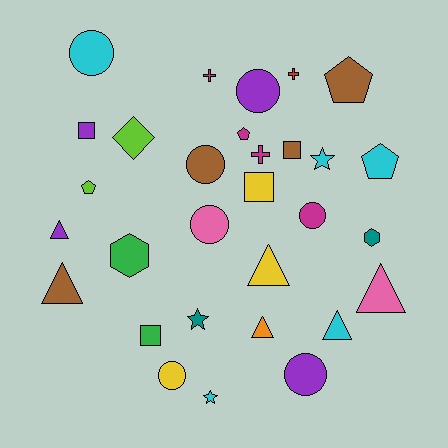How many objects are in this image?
There are 30 objects.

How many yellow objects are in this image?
There are 3 yellow objects.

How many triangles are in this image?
There are 6 triangles.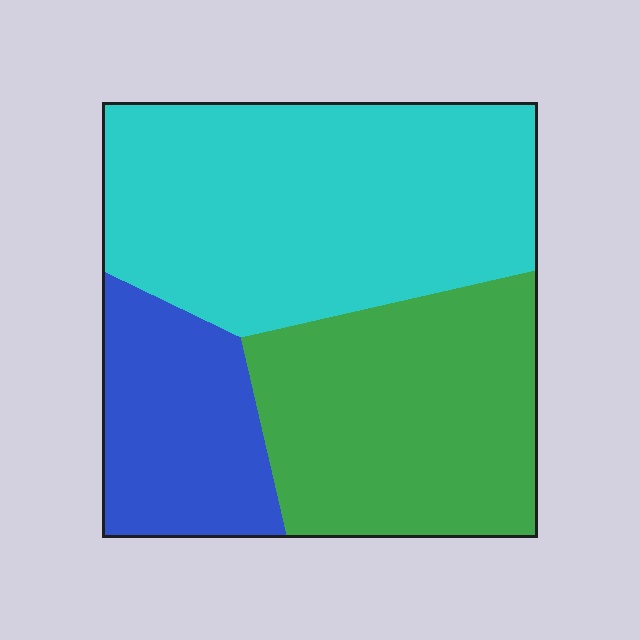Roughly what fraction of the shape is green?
Green covers 34% of the shape.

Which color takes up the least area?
Blue, at roughly 20%.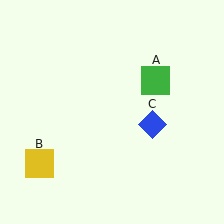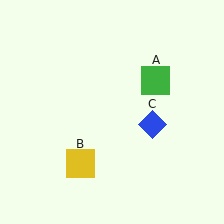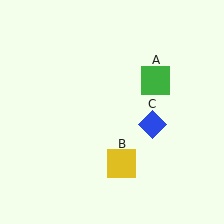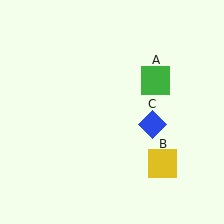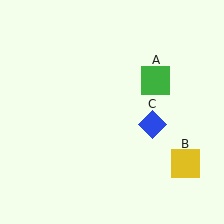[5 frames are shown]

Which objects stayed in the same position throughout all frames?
Green square (object A) and blue diamond (object C) remained stationary.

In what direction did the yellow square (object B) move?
The yellow square (object B) moved right.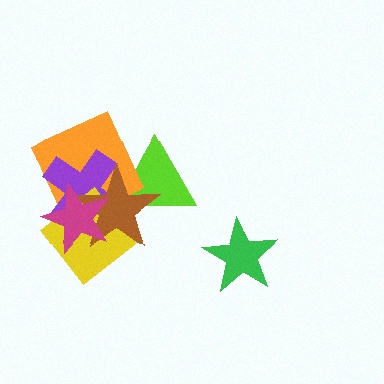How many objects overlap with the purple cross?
5 objects overlap with the purple cross.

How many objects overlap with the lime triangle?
4 objects overlap with the lime triangle.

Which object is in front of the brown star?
The magenta star is in front of the brown star.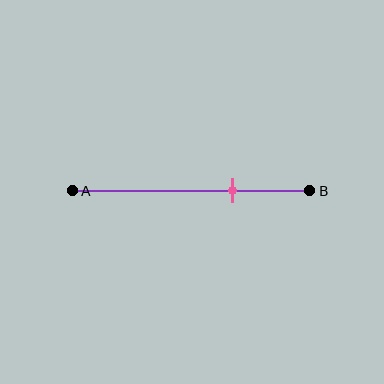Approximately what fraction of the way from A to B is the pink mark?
The pink mark is approximately 70% of the way from A to B.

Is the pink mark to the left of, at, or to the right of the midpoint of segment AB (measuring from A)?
The pink mark is to the right of the midpoint of segment AB.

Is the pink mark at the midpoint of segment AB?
No, the mark is at about 70% from A, not at the 50% midpoint.